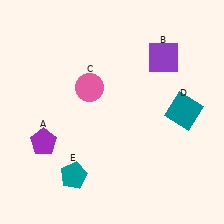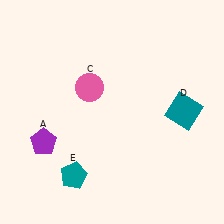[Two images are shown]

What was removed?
The purple square (B) was removed in Image 2.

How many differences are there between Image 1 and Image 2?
There is 1 difference between the two images.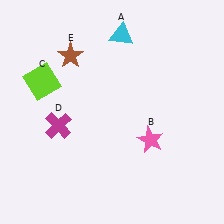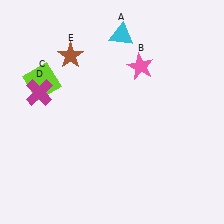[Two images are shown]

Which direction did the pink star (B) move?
The pink star (B) moved up.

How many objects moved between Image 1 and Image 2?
2 objects moved between the two images.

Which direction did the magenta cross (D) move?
The magenta cross (D) moved up.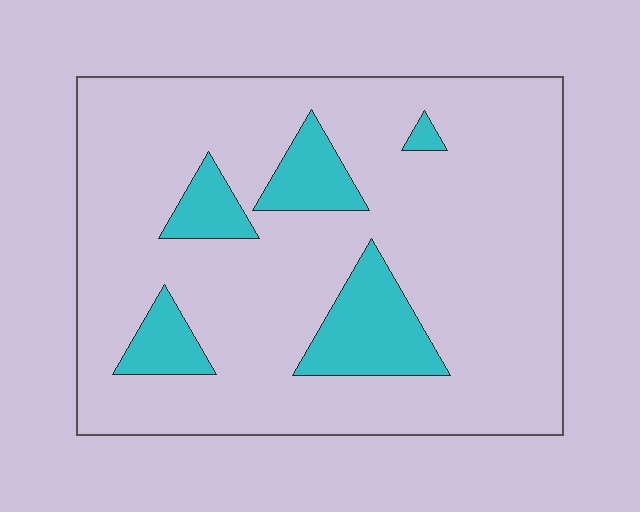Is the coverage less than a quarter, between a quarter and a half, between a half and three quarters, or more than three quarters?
Less than a quarter.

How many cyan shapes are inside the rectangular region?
5.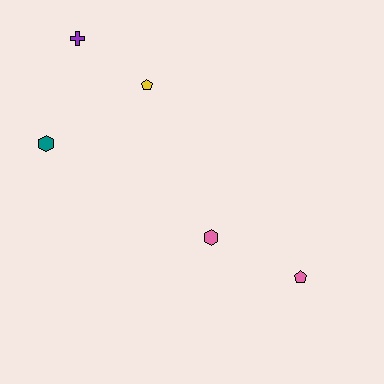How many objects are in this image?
There are 5 objects.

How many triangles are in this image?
There are no triangles.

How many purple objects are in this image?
There is 1 purple object.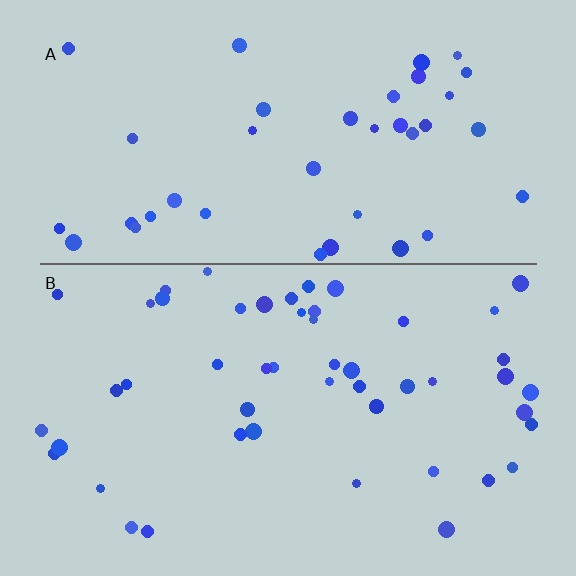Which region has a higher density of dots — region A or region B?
B (the bottom).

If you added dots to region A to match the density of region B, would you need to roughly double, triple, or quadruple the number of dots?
Approximately double.